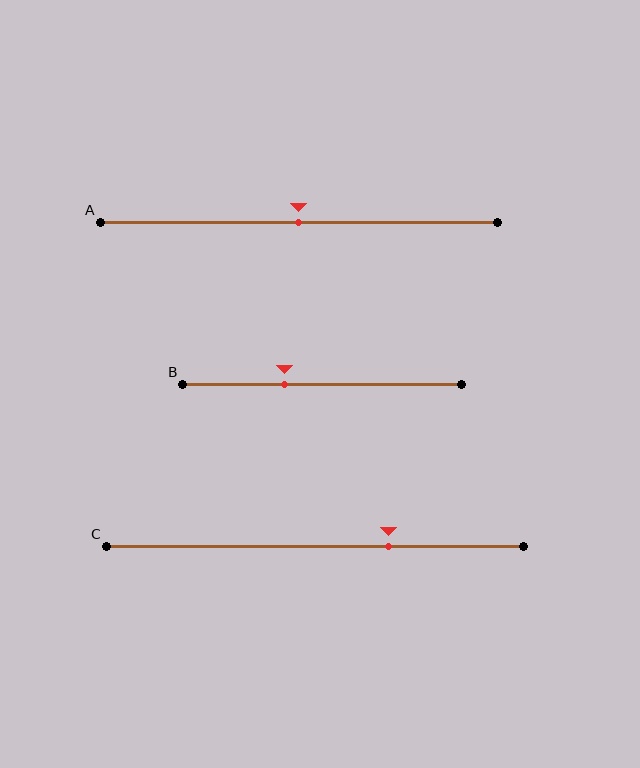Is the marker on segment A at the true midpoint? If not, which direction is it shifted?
Yes, the marker on segment A is at the true midpoint.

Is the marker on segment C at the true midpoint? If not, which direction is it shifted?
No, the marker on segment C is shifted to the right by about 18% of the segment length.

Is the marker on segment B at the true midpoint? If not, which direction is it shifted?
No, the marker on segment B is shifted to the left by about 13% of the segment length.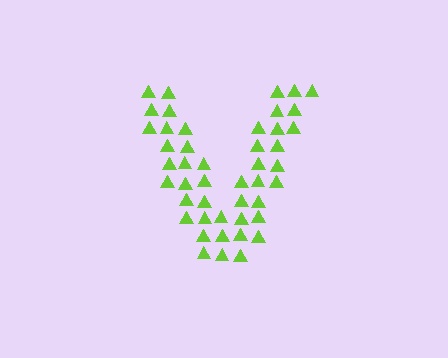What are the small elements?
The small elements are triangles.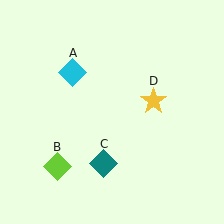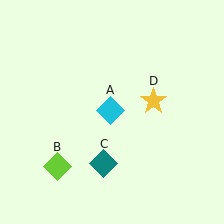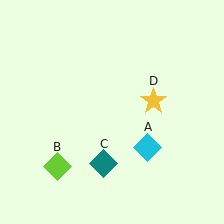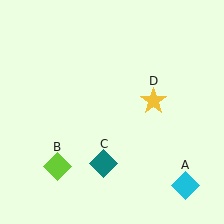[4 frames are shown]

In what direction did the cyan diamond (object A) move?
The cyan diamond (object A) moved down and to the right.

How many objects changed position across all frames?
1 object changed position: cyan diamond (object A).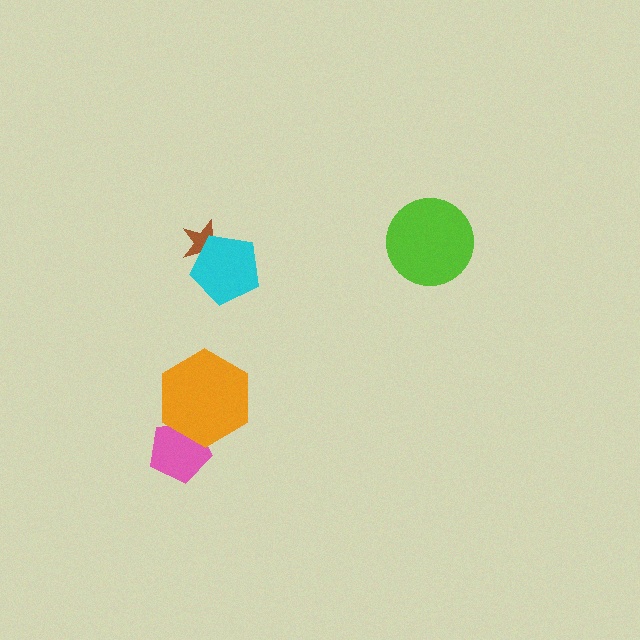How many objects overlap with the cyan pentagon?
1 object overlaps with the cyan pentagon.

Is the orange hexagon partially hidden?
No, no other shape covers it.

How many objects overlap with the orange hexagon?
1 object overlaps with the orange hexagon.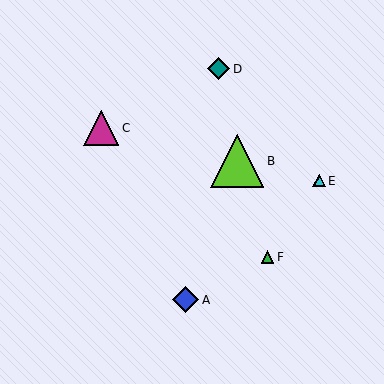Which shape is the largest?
The lime triangle (labeled B) is the largest.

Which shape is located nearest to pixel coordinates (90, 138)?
The magenta triangle (labeled C) at (101, 128) is nearest to that location.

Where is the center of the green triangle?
The center of the green triangle is at (268, 257).